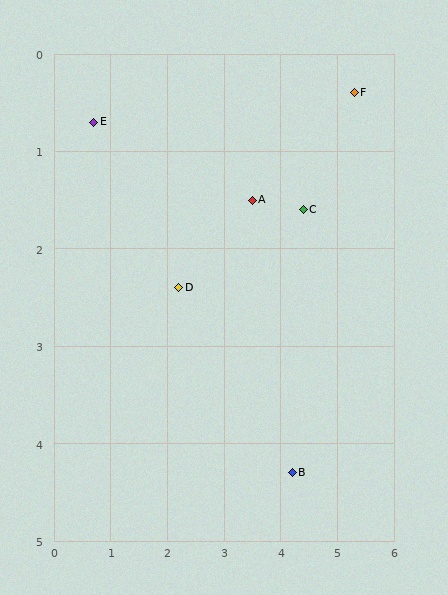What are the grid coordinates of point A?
Point A is at approximately (3.5, 1.5).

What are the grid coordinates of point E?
Point E is at approximately (0.7, 0.7).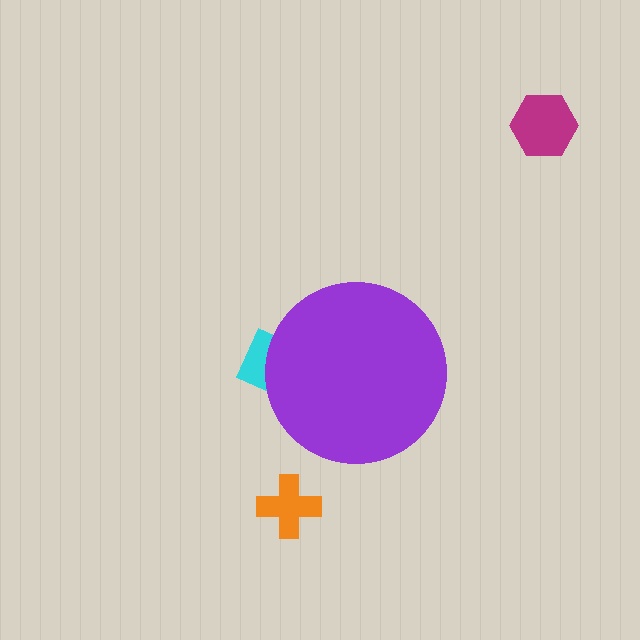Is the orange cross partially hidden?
No, the orange cross is fully visible.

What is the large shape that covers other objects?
A purple circle.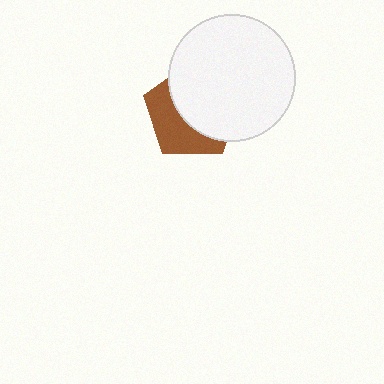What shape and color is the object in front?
The object in front is a white circle.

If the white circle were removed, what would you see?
You would see the complete brown pentagon.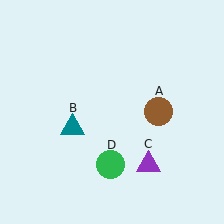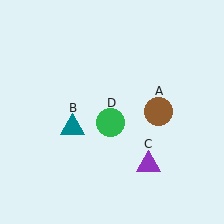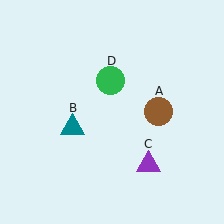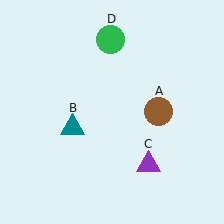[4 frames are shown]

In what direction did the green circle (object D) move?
The green circle (object D) moved up.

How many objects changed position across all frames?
1 object changed position: green circle (object D).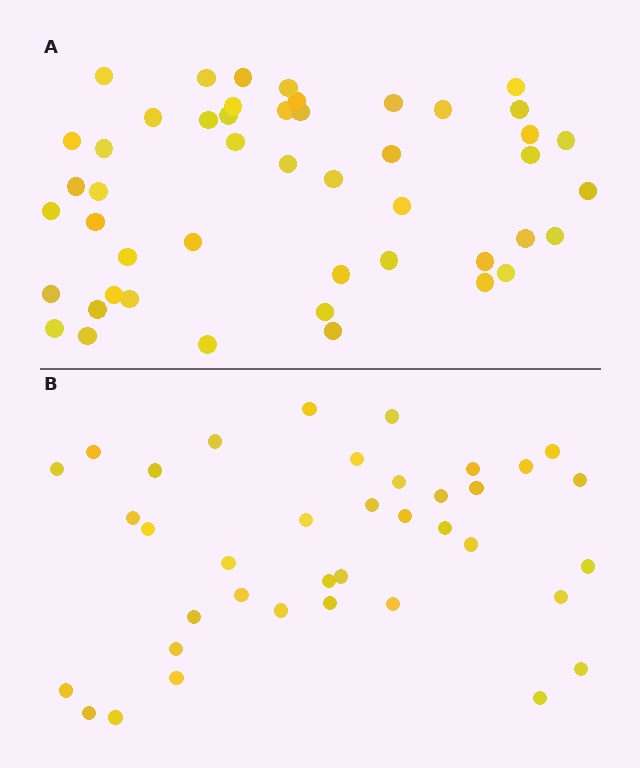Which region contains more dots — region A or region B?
Region A (the top region) has more dots.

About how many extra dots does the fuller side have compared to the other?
Region A has roughly 10 or so more dots than region B.